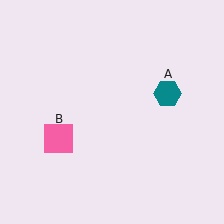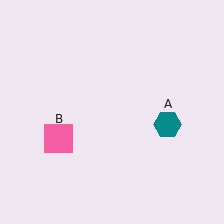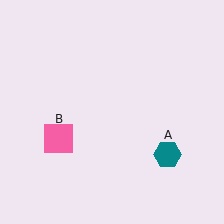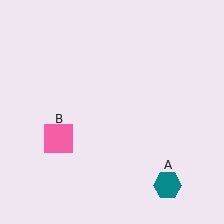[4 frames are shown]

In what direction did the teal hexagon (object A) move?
The teal hexagon (object A) moved down.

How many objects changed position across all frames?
1 object changed position: teal hexagon (object A).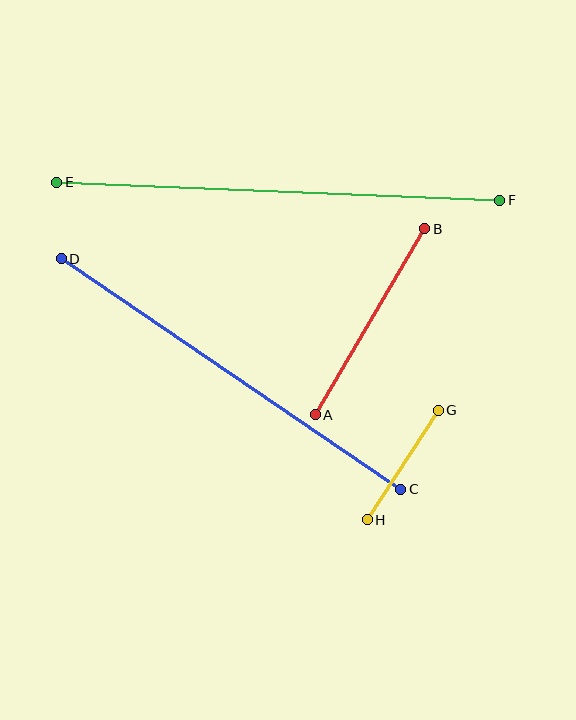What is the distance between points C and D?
The distance is approximately 410 pixels.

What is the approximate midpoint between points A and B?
The midpoint is at approximately (370, 322) pixels.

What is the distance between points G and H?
The distance is approximately 131 pixels.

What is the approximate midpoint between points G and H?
The midpoint is at approximately (403, 465) pixels.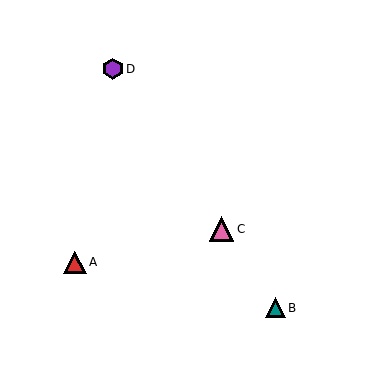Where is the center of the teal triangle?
The center of the teal triangle is at (275, 308).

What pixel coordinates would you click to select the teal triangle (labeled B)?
Click at (275, 308) to select the teal triangle B.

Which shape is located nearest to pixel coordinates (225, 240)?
The pink triangle (labeled C) at (222, 229) is nearest to that location.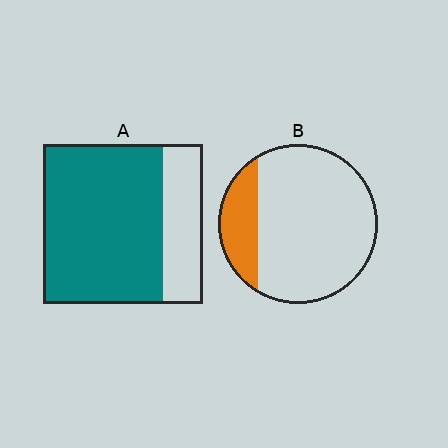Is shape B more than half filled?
No.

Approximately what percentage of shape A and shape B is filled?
A is approximately 75% and B is approximately 20%.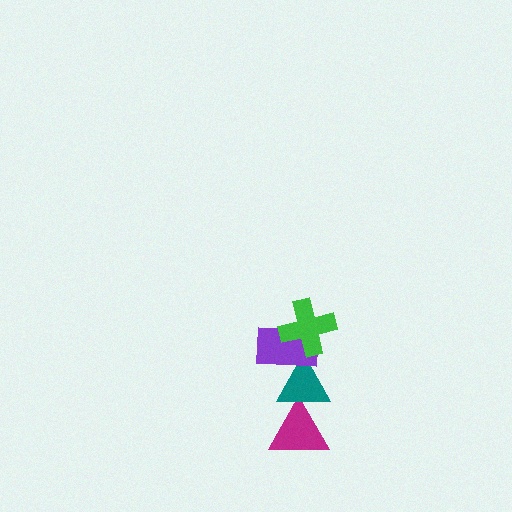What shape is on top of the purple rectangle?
The green cross is on top of the purple rectangle.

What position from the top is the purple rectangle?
The purple rectangle is 2nd from the top.